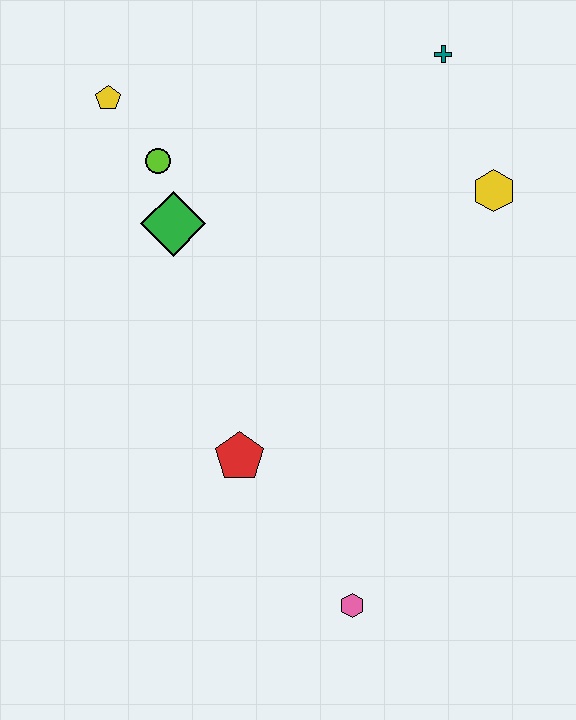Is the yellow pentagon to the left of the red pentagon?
Yes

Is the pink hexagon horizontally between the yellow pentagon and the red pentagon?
No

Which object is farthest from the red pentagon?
The teal cross is farthest from the red pentagon.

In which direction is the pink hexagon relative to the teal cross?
The pink hexagon is below the teal cross.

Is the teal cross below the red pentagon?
No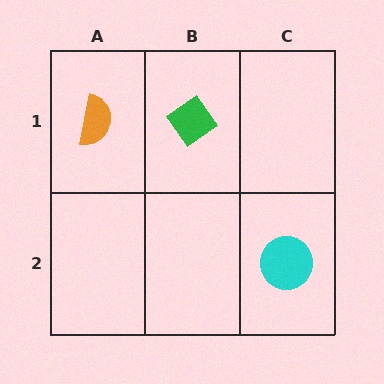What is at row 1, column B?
A green diamond.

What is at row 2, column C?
A cyan circle.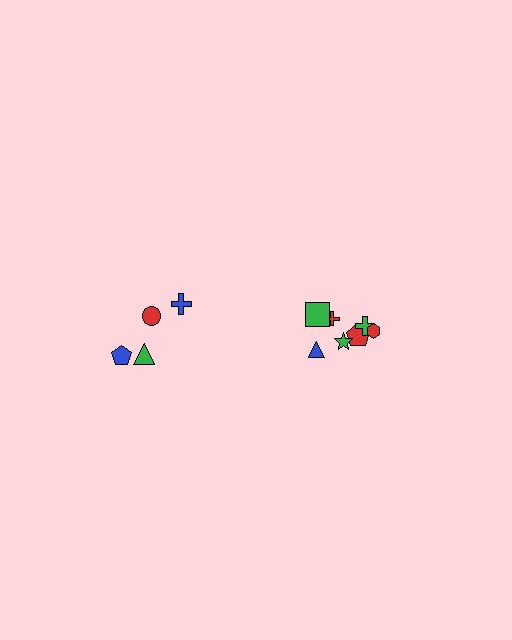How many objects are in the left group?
There are 4 objects.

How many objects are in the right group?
There are 7 objects.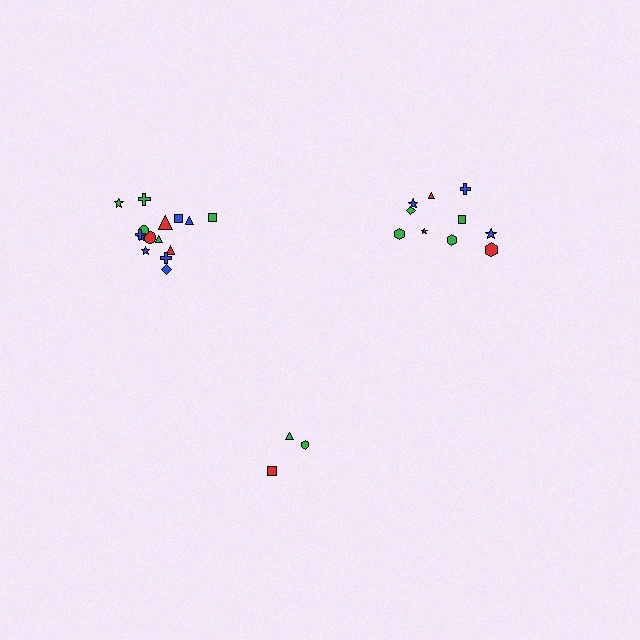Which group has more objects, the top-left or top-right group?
The top-left group.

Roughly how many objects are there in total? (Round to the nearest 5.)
Roughly 30 objects in total.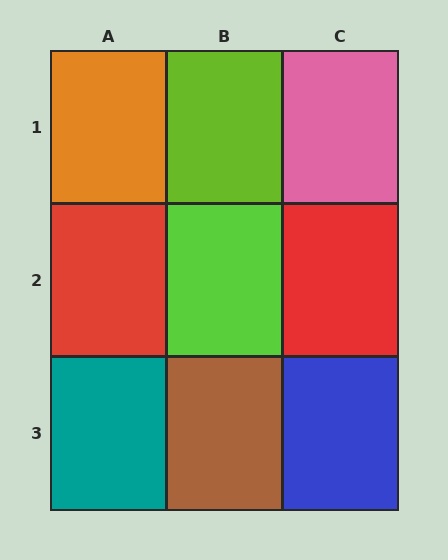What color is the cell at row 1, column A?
Orange.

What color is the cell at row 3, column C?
Blue.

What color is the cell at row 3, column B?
Brown.